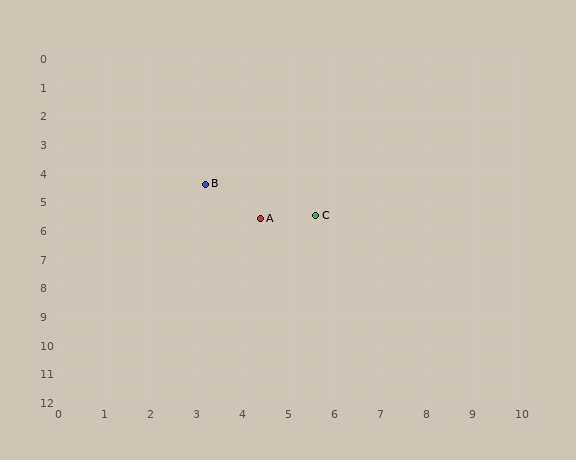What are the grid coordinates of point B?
Point B is at approximately (3.2, 4.4).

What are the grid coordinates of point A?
Point A is at approximately (4.4, 5.6).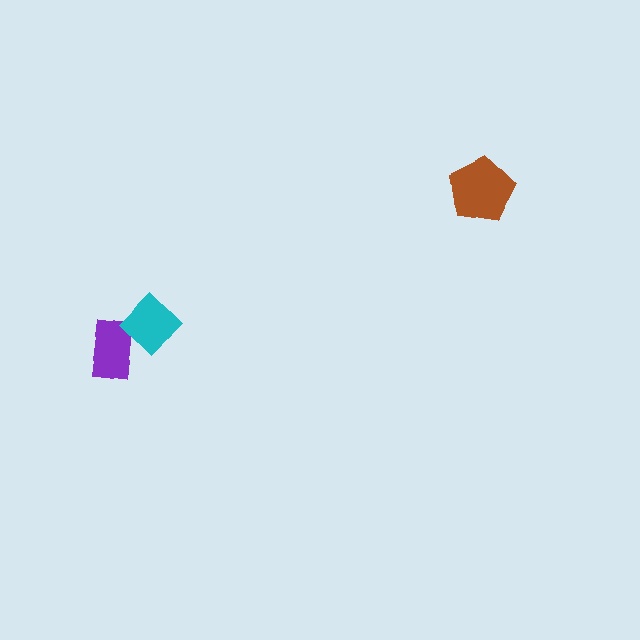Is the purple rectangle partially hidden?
Yes, it is partially covered by another shape.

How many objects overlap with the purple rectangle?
1 object overlaps with the purple rectangle.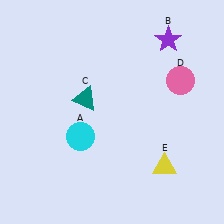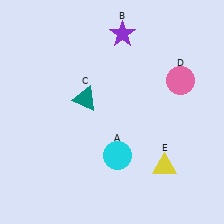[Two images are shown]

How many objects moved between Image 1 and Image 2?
2 objects moved between the two images.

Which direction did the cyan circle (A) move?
The cyan circle (A) moved right.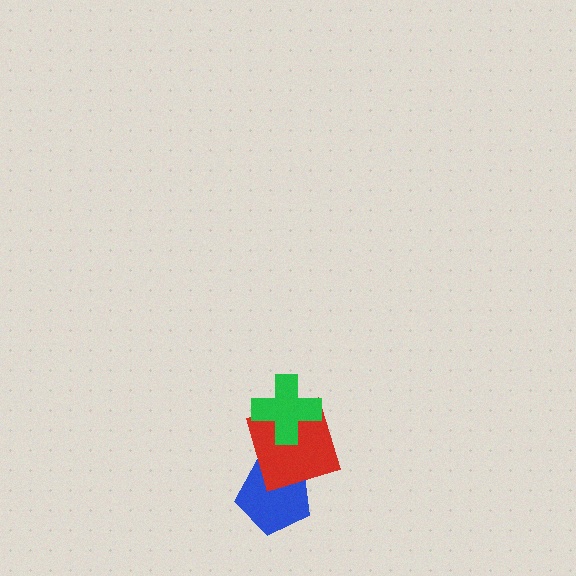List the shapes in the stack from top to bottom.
From top to bottom: the green cross, the red square, the blue pentagon.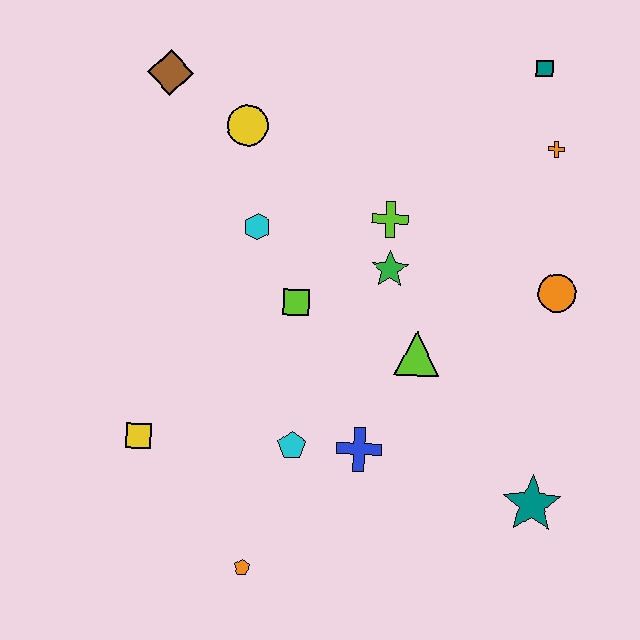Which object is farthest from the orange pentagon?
The teal square is farthest from the orange pentagon.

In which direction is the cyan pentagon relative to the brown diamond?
The cyan pentagon is below the brown diamond.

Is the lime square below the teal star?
No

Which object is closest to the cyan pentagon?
The blue cross is closest to the cyan pentagon.